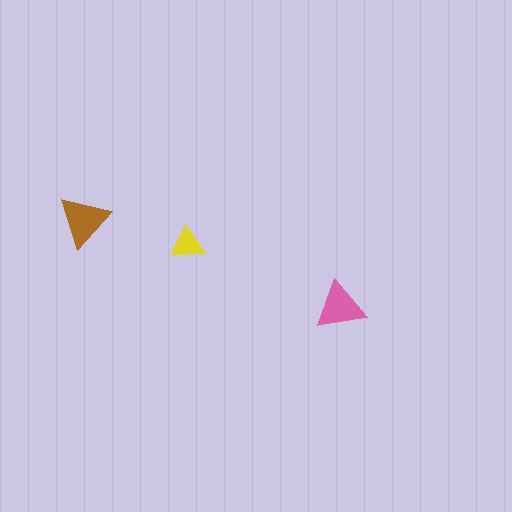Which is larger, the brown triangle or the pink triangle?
The brown one.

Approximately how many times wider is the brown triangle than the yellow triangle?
About 1.5 times wider.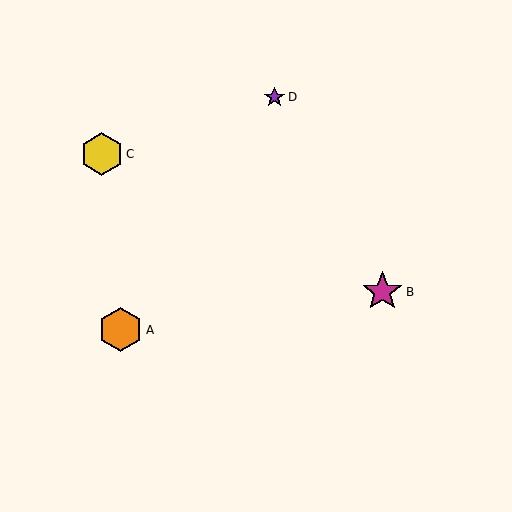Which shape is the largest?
The orange hexagon (labeled A) is the largest.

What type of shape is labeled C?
Shape C is a yellow hexagon.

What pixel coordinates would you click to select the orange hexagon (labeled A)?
Click at (121, 330) to select the orange hexagon A.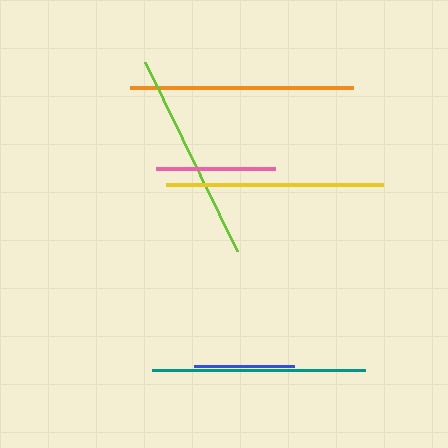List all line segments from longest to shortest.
From longest to shortest: orange, yellow, teal, lime, pink, blue.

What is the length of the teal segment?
The teal segment is approximately 213 pixels long.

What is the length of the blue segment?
The blue segment is approximately 100 pixels long.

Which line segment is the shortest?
The blue line is the shortest at approximately 100 pixels.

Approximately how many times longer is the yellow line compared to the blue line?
The yellow line is approximately 2.2 times the length of the blue line.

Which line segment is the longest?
The orange line is the longest at approximately 224 pixels.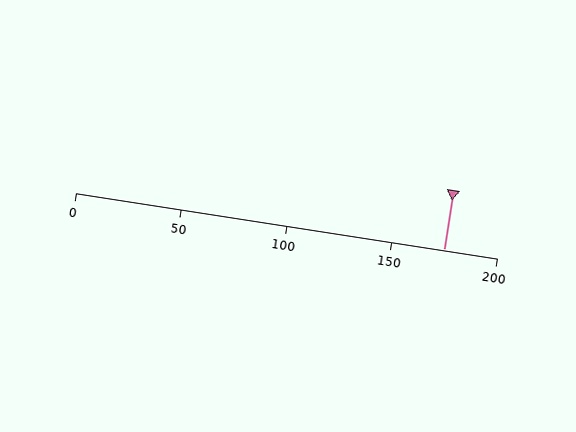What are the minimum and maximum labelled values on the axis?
The axis runs from 0 to 200.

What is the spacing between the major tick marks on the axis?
The major ticks are spaced 50 apart.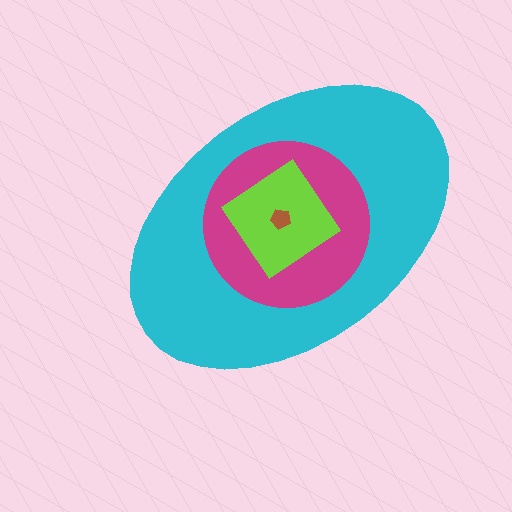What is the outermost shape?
The cyan ellipse.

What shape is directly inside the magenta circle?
The lime diamond.